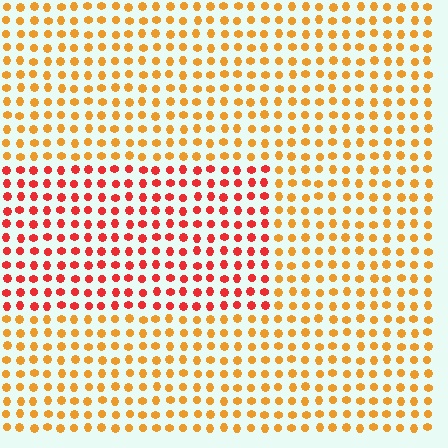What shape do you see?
I see a rectangle.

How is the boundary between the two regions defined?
The boundary is defined purely by a slight shift in hue (about 37 degrees). Spacing, size, and orientation are identical on both sides.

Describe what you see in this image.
The image is filled with small orange elements in a uniform arrangement. A rectangle-shaped region is visible where the elements are tinted to a slightly different hue, forming a subtle color boundary.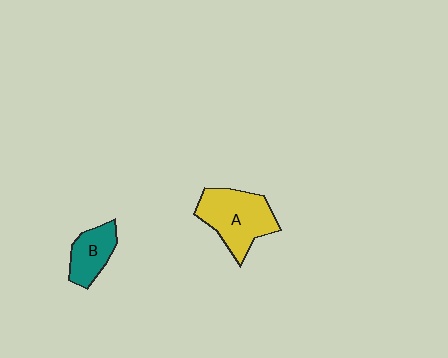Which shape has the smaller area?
Shape B (teal).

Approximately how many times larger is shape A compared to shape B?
Approximately 1.7 times.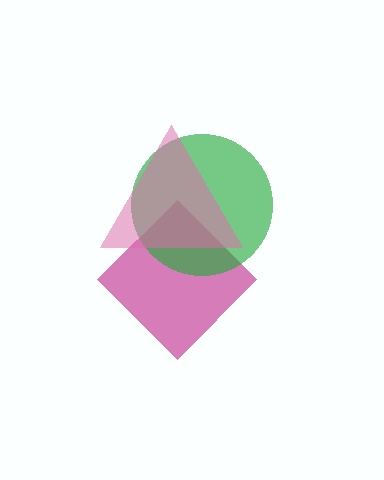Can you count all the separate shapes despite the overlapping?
Yes, there are 3 separate shapes.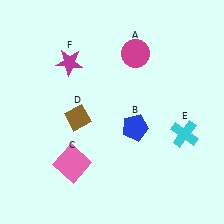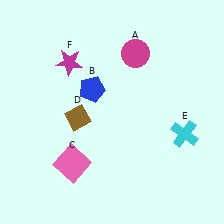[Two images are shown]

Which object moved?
The blue pentagon (B) moved left.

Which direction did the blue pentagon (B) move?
The blue pentagon (B) moved left.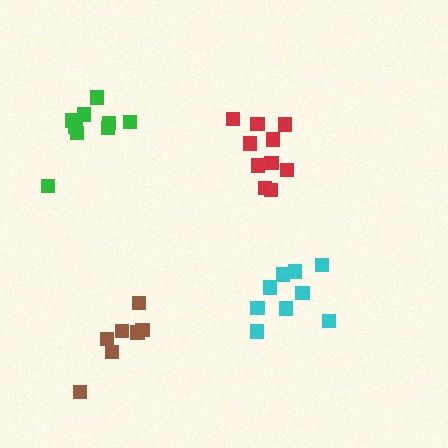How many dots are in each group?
Group 1: 11 dots, Group 2: 9 dots, Group 3: 9 dots, Group 4: 7 dots (36 total).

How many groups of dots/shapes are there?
There are 4 groups.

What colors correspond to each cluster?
The clusters are colored: red, green, cyan, brown.